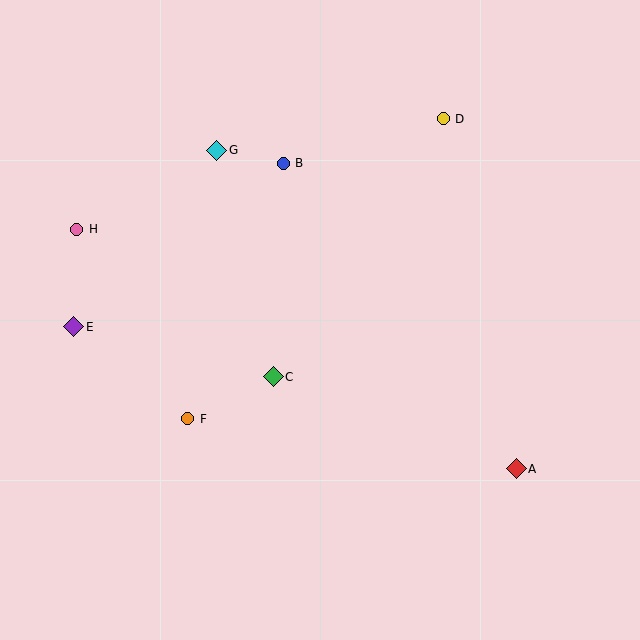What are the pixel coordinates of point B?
Point B is at (283, 163).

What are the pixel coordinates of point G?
Point G is at (217, 150).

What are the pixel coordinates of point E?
Point E is at (74, 327).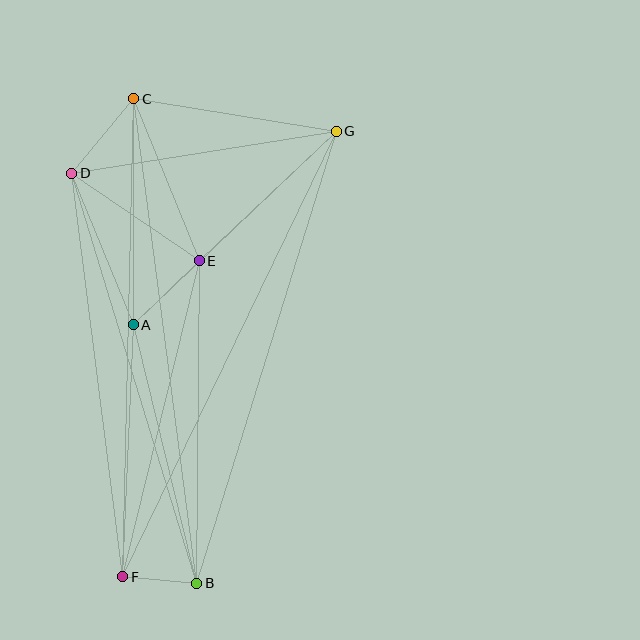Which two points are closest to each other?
Points B and F are closest to each other.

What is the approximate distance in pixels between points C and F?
The distance between C and F is approximately 478 pixels.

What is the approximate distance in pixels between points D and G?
The distance between D and G is approximately 268 pixels.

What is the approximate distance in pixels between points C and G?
The distance between C and G is approximately 205 pixels.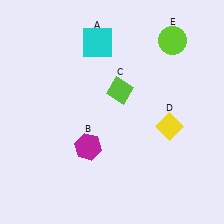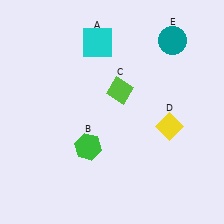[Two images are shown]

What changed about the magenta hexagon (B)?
In Image 1, B is magenta. In Image 2, it changed to green.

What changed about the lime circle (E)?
In Image 1, E is lime. In Image 2, it changed to teal.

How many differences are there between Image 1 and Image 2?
There are 2 differences between the two images.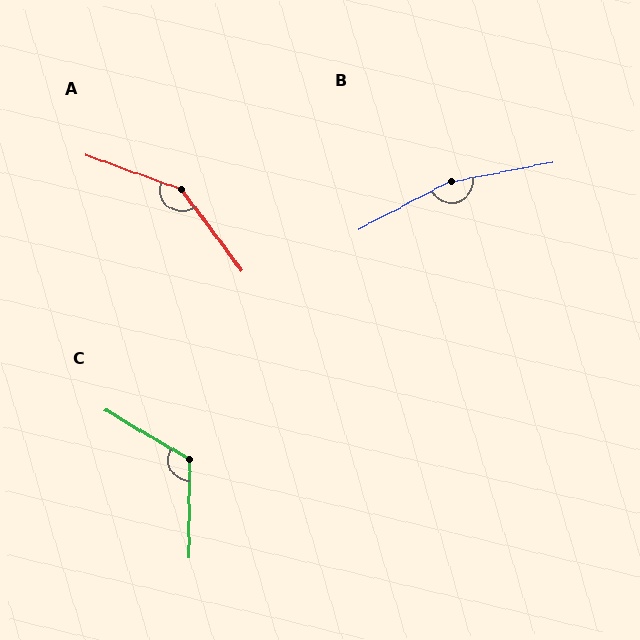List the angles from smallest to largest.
C (120°), A (147°), B (163°).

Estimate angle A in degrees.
Approximately 147 degrees.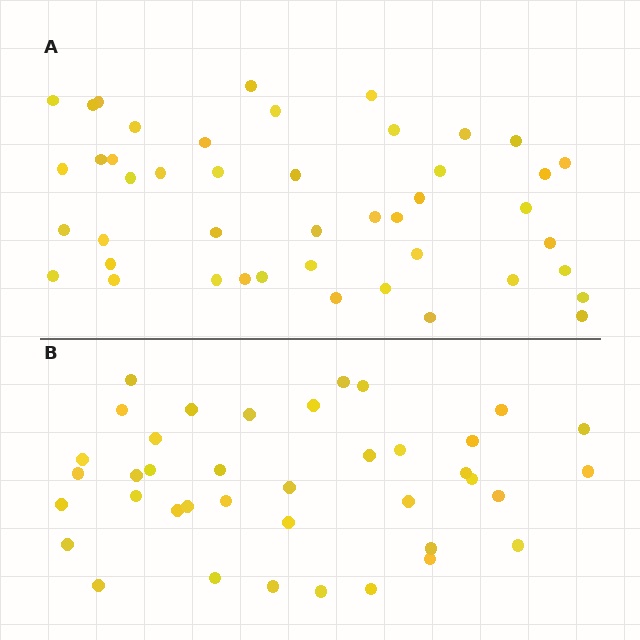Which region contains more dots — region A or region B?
Region A (the top region) has more dots.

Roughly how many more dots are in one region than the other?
Region A has about 6 more dots than region B.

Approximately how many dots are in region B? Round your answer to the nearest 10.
About 40 dots. (The exact count is 39, which rounds to 40.)